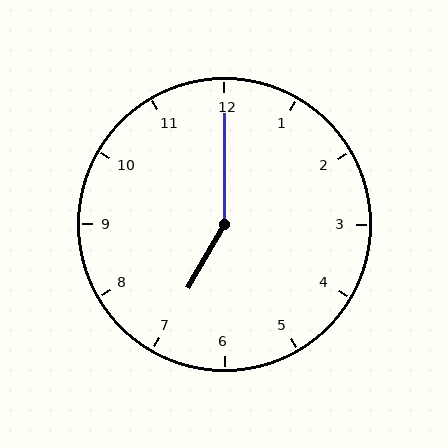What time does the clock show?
7:00.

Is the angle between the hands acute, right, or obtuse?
It is obtuse.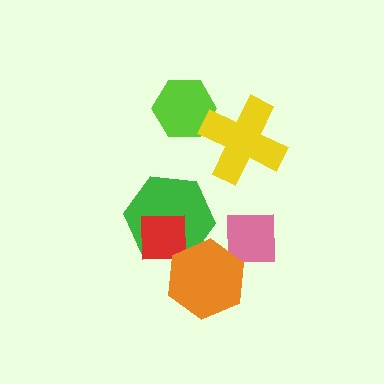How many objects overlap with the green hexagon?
2 objects overlap with the green hexagon.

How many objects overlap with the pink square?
1 object overlaps with the pink square.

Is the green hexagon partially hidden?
Yes, it is partially covered by another shape.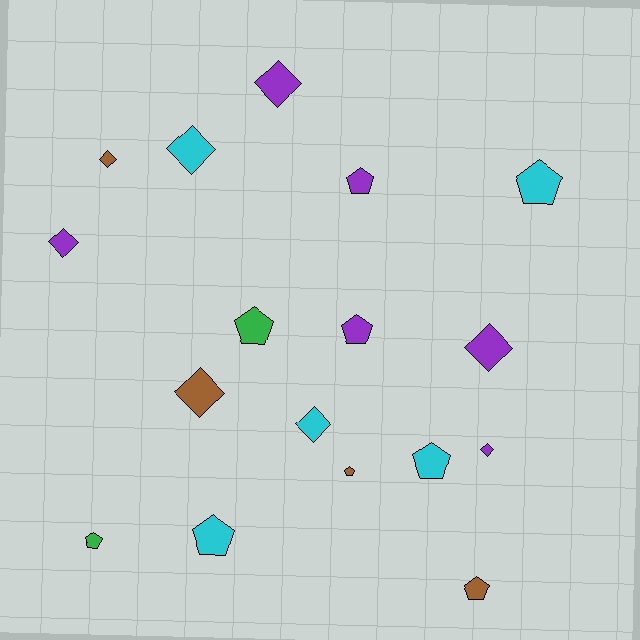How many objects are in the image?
There are 17 objects.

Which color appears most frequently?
Purple, with 6 objects.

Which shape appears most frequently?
Pentagon, with 9 objects.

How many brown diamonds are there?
There are 2 brown diamonds.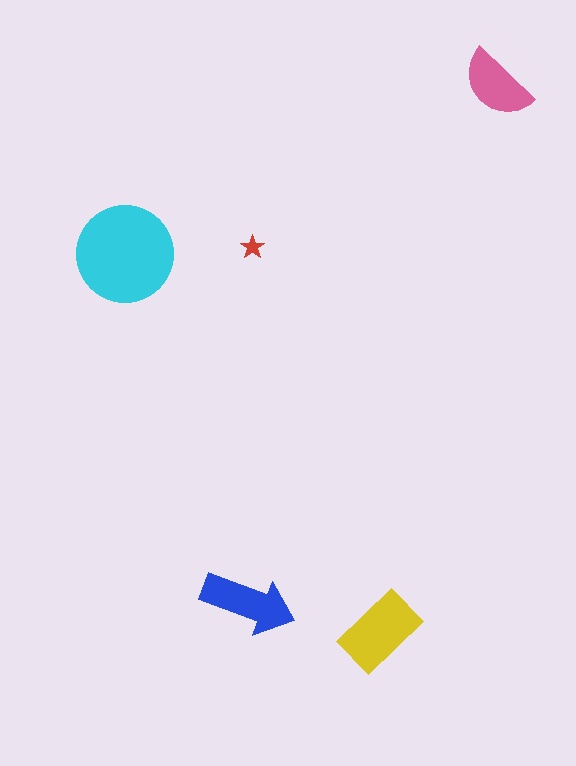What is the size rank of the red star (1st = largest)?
5th.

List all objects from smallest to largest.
The red star, the pink semicircle, the blue arrow, the yellow rectangle, the cyan circle.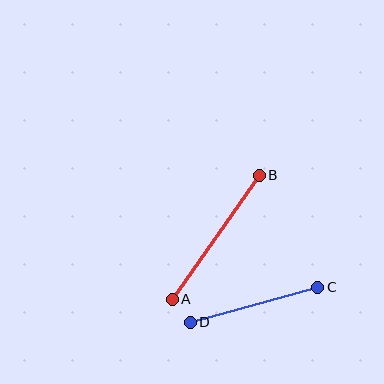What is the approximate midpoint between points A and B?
The midpoint is at approximately (216, 237) pixels.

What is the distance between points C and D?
The distance is approximately 132 pixels.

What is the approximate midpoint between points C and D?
The midpoint is at approximately (254, 305) pixels.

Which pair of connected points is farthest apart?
Points A and B are farthest apart.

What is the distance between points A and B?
The distance is approximately 151 pixels.